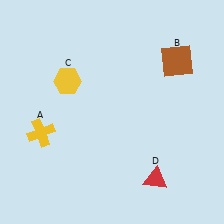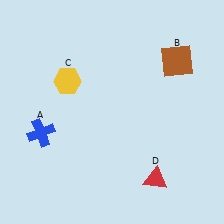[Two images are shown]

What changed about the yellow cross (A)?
In Image 1, A is yellow. In Image 2, it changed to blue.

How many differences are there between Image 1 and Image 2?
There is 1 difference between the two images.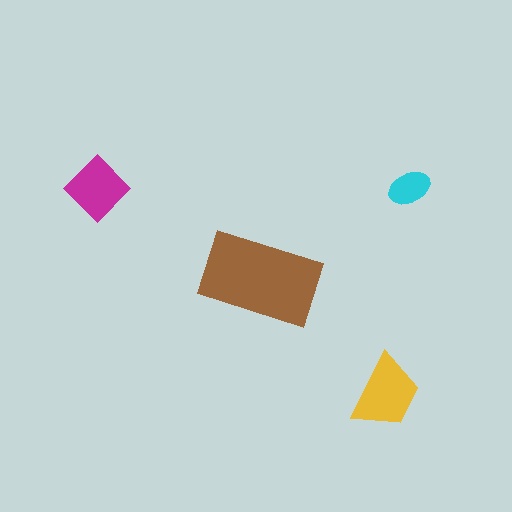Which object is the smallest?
The cyan ellipse.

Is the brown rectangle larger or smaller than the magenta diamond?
Larger.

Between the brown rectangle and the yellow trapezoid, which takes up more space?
The brown rectangle.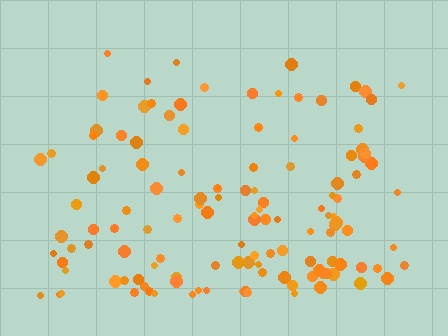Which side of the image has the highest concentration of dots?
The bottom.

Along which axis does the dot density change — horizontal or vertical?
Vertical.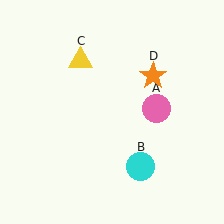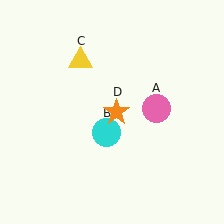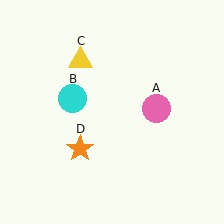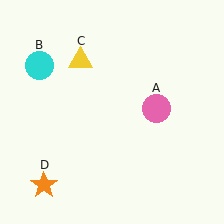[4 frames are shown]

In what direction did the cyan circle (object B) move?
The cyan circle (object B) moved up and to the left.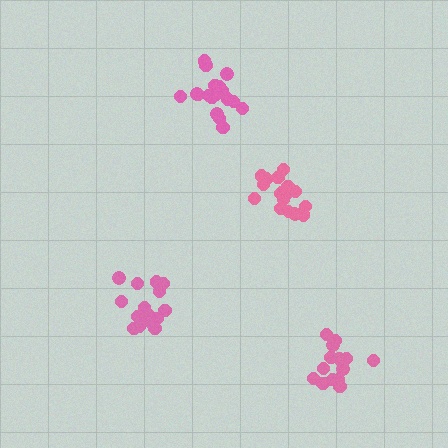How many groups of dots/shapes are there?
There are 4 groups.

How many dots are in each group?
Group 1: 14 dots, Group 2: 17 dots, Group 3: 16 dots, Group 4: 19 dots (66 total).